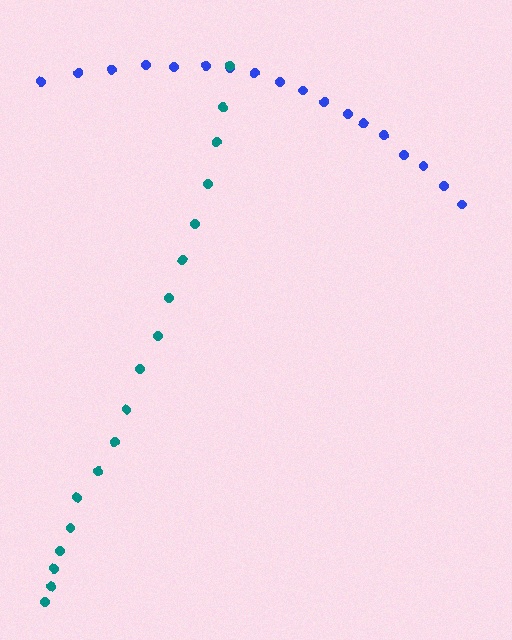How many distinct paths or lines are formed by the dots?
There are 2 distinct paths.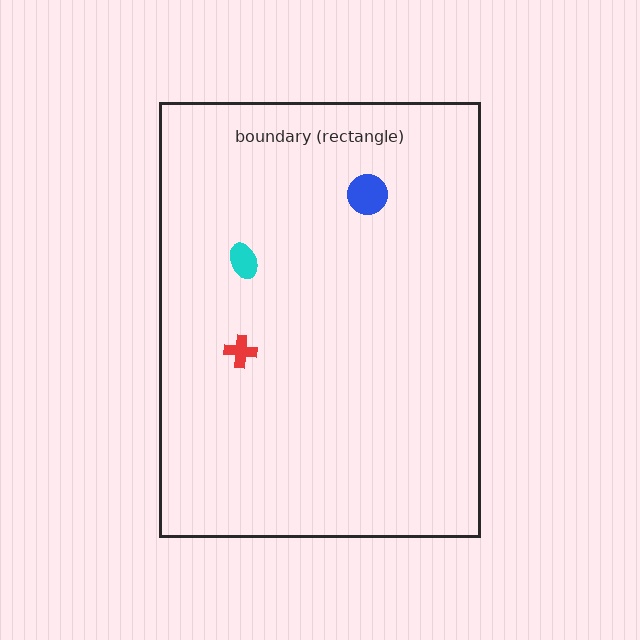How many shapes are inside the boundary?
3 inside, 0 outside.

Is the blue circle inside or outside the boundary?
Inside.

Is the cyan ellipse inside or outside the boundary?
Inside.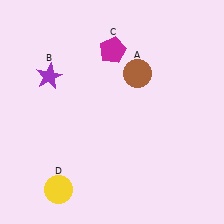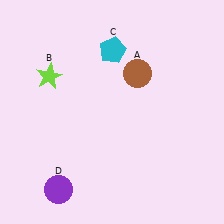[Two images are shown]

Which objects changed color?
B changed from purple to lime. C changed from magenta to cyan. D changed from yellow to purple.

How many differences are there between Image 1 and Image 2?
There are 3 differences between the two images.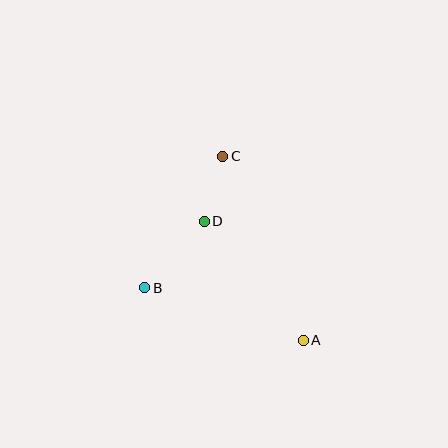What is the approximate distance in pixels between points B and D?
The distance between B and D is approximately 89 pixels.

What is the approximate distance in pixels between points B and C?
The distance between B and C is approximately 153 pixels.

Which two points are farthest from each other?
Points A and C are farthest from each other.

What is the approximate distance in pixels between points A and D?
The distance between A and D is approximately 155 pixels.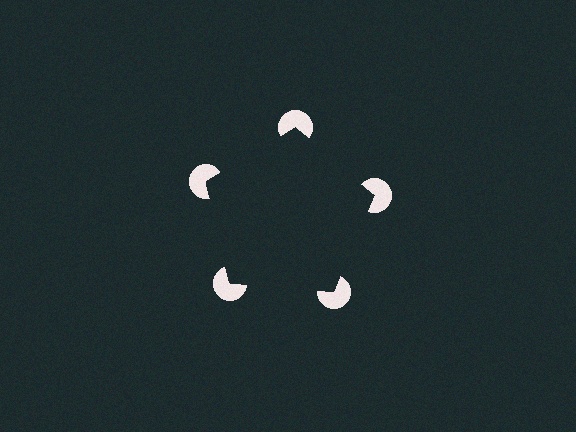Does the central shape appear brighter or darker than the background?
It typically appears slightly darker than the background, even though no actual brightness change is drawn.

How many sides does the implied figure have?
5 sides.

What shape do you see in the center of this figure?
An illusory pentagon — its edges are inferred from the aligned wedge cuts in the pac-man discs, not physically drawn.